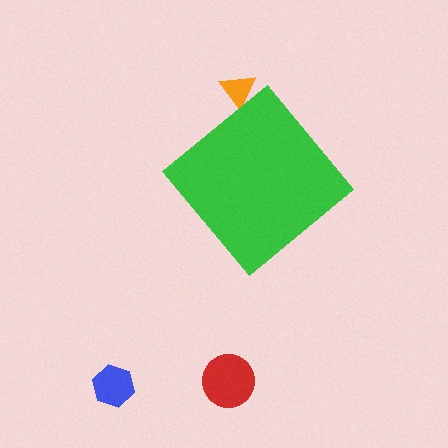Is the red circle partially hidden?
No, the red circle is fully visible.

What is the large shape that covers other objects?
A green diamond.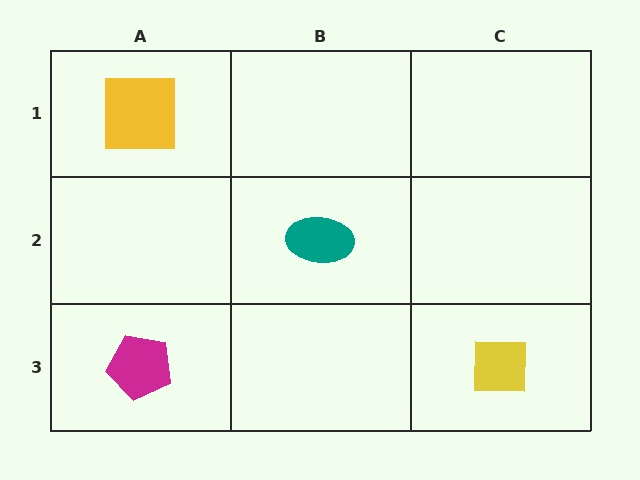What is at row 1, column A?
A yellow square.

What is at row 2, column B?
A teal ellipse.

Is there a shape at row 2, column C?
No, that cell is empty.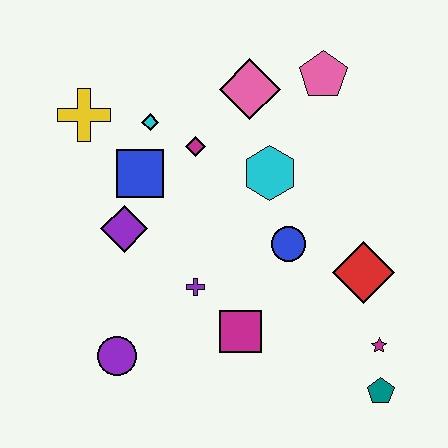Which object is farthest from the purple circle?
The pink pentagon is farthest from the purple circle.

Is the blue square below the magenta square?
No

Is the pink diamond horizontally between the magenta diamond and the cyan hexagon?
Yes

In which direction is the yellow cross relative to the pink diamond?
The yellow cross is to the left of the pink diamond.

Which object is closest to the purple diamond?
The blue square is closest to the purple diamond.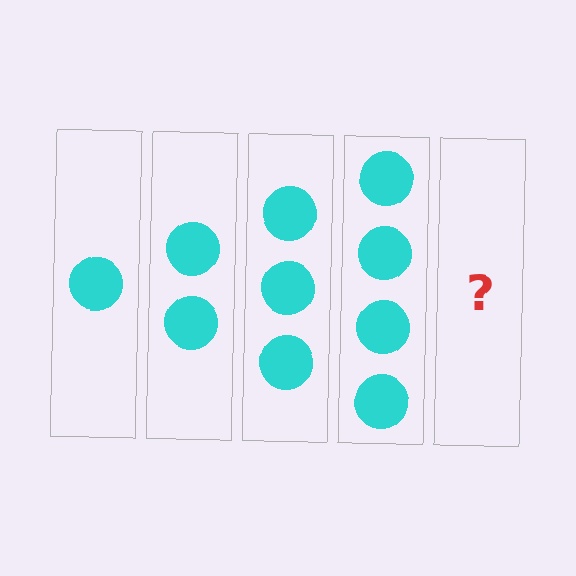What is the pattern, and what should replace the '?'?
The pattern is that each step adds one more circle. The '?' should be 5 circles.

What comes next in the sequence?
The next element should be 5 circles.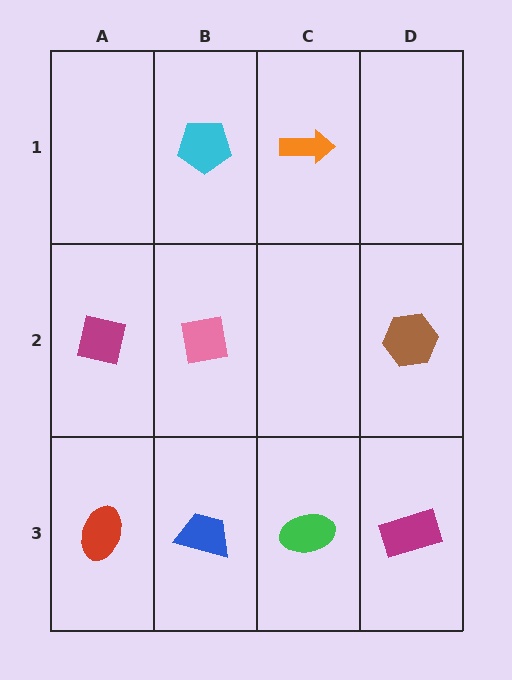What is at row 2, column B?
A pink square.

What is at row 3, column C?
A green ellipse.